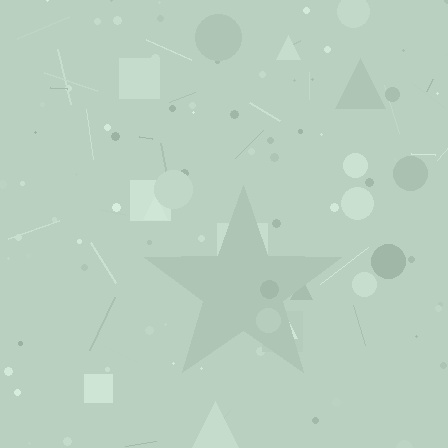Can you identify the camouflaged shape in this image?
The camouflaged shape is a star.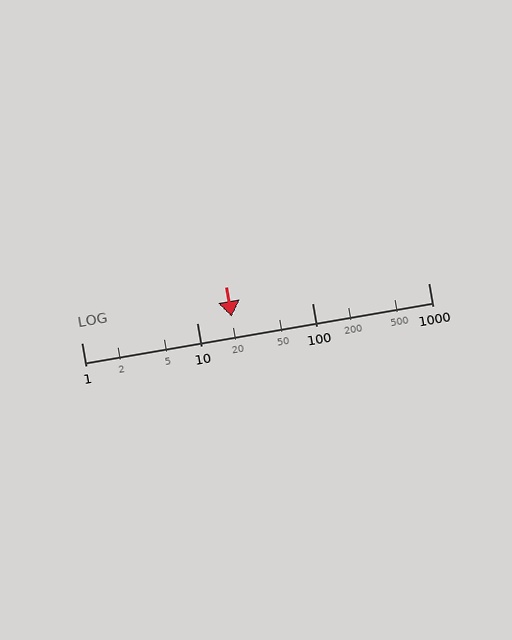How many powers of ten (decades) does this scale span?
The scale spans 3 decades, from 1 to 1000.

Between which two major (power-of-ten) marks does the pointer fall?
The pointer is between 10 and 100.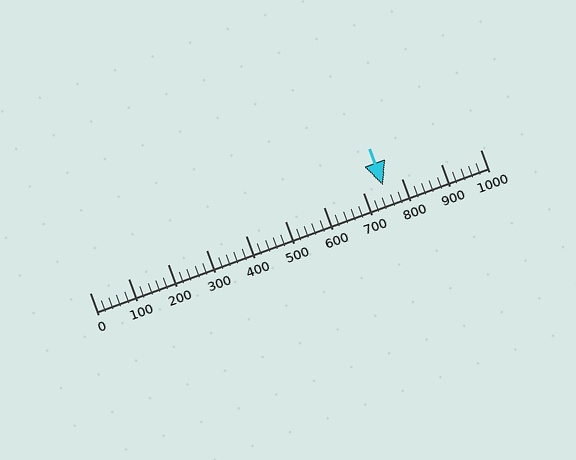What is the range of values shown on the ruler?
The ruler shows values from 0 to 1000.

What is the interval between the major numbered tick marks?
The major tick marks are spaced 100 units apart.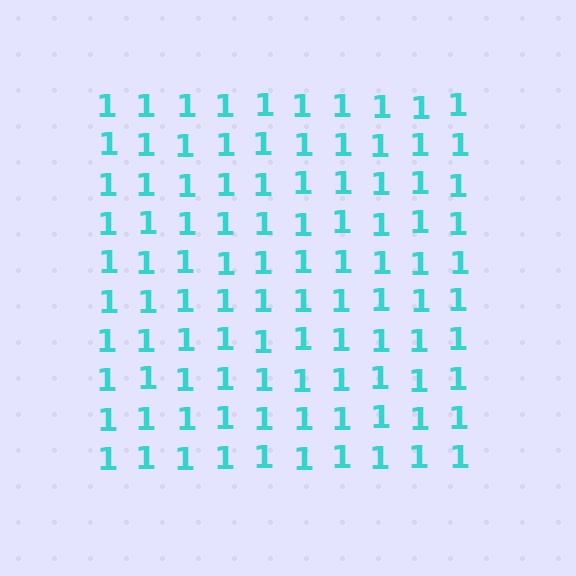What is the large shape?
The large shape is a square.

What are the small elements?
The small elements are digit 1's.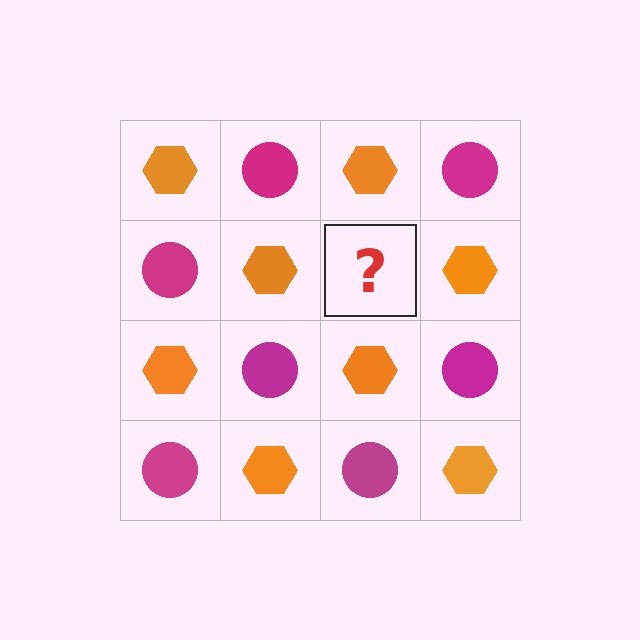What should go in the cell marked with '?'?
The missing cell should contain a magenta circle.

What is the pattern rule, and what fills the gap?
The rule is that it alternates orange hexagon and magenta circle in a checkerboard pattern. The gap should be filled with a magenta circle.